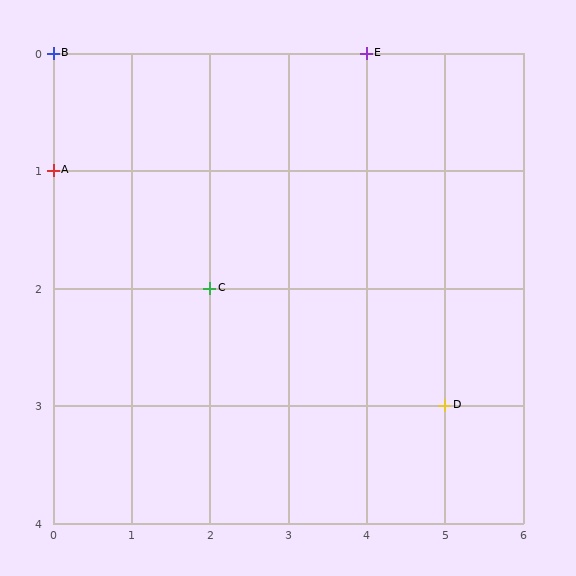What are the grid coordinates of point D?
Point D is at grid coordinates (5, 3).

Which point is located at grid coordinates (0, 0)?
Point B is at (0, 0).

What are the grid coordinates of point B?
Point B is at grid coordinates (0, 0).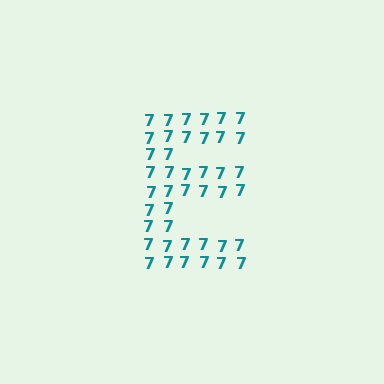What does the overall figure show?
The overall figure shows the letter E.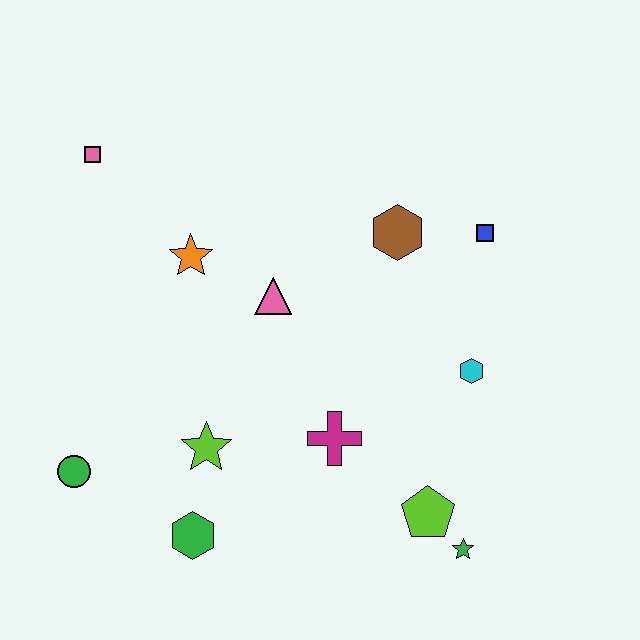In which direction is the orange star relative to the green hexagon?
The orange star is above the green hexagon.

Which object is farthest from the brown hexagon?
The green circle is farthest from the brown hexagon.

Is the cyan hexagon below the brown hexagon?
Yes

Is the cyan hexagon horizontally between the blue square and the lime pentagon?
Yes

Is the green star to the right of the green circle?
Yes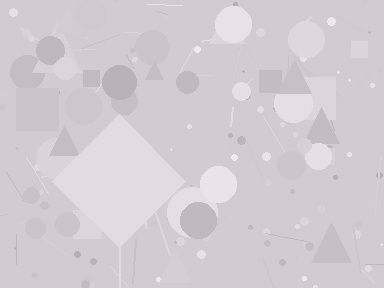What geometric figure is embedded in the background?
A diamond is embedded in the background.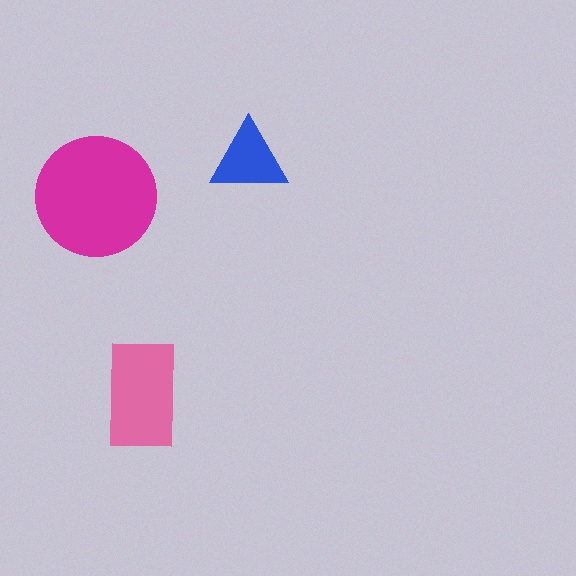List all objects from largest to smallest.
The magenta circle, the pink rectangle, the blue triangle.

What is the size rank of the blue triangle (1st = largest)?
3rd.